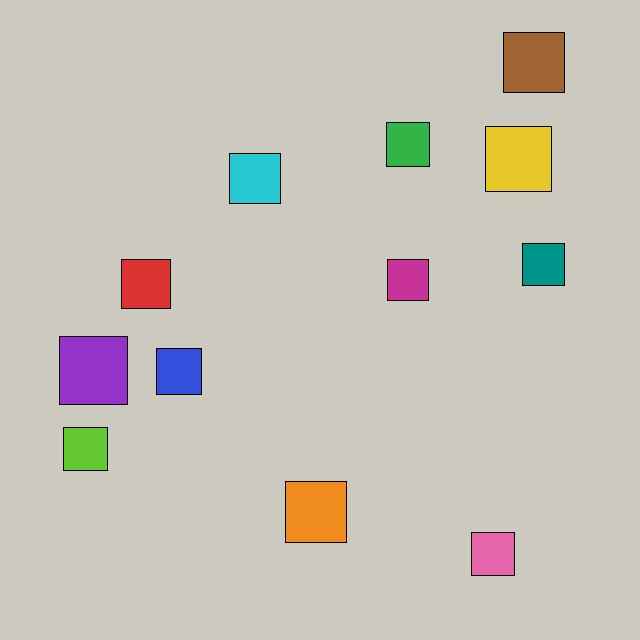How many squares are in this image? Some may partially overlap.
There are 12 squares.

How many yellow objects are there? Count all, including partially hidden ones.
There is 1 yellow object.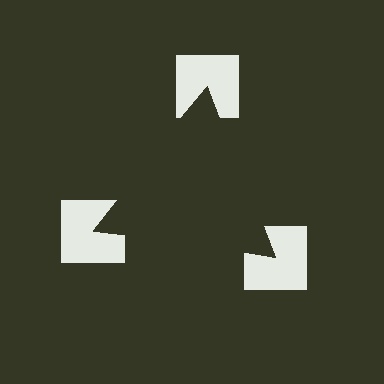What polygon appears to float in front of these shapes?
An illusory triangle — its edges are inferred from the aligned wedge cuts in the notched squares, not physically drawn.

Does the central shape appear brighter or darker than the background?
It typically appears slightly darker than the background, even though no actual brightness change is drawn.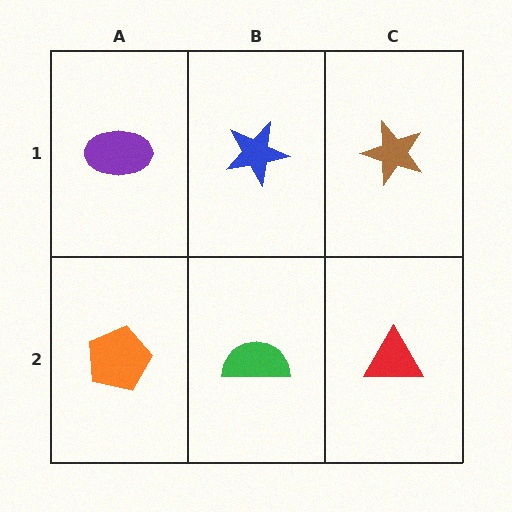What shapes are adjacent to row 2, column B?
A blue star (row 1, column B), an orange pentagon (row 2, column A), a red triangle (row 2, column C).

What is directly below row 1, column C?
A red triangle.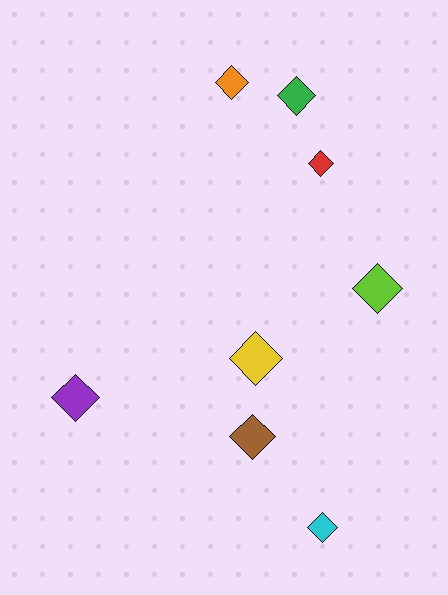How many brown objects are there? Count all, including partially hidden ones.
There is 1 brown object.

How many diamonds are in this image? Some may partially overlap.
There are 8 diamonds.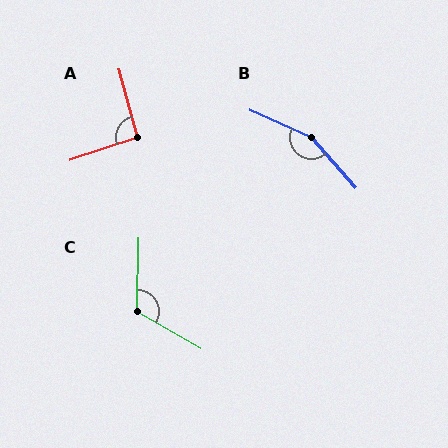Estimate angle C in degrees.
Approximately 119 degrees.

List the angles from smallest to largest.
A (93°), C (119°), B (156°).